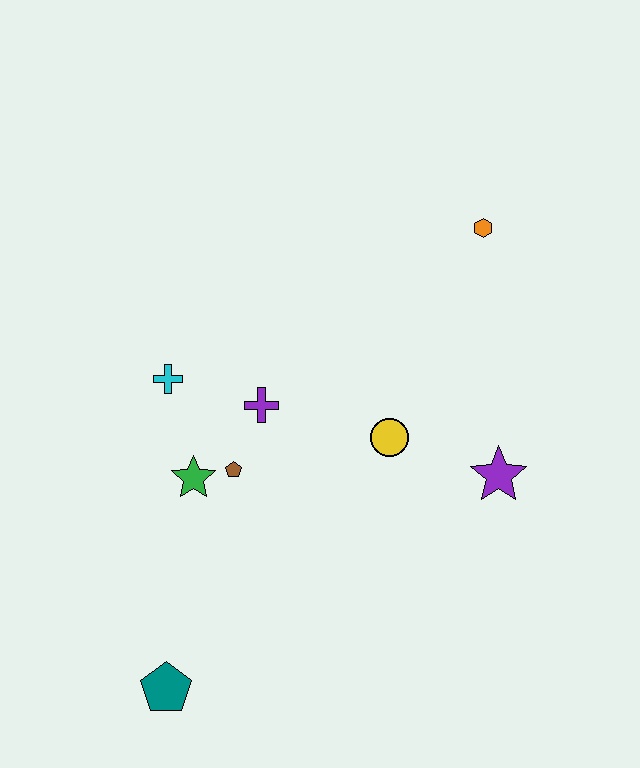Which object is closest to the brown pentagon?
The green star is closest to the brown pentagon.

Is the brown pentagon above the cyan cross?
No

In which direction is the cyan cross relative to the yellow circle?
The cyan cross is to the left of the yellow circle.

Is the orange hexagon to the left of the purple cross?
No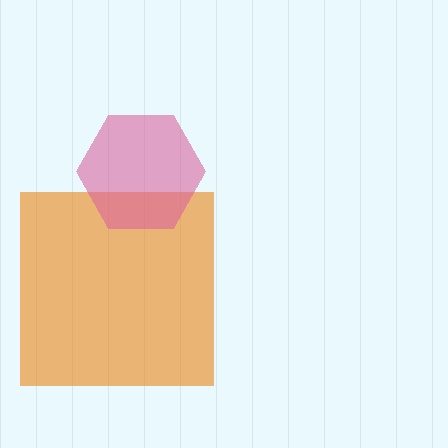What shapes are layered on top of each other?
The layered shapes are: an orange square, a pink hexagon.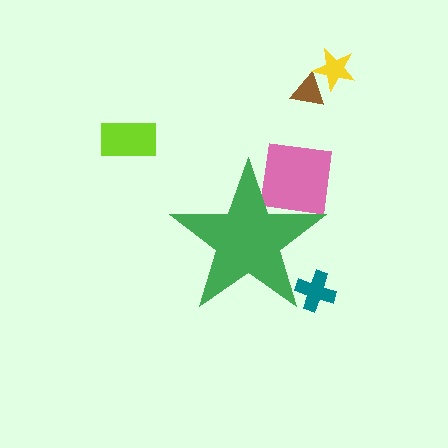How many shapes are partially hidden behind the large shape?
2 shapes are partially hidden.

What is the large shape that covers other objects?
A green star.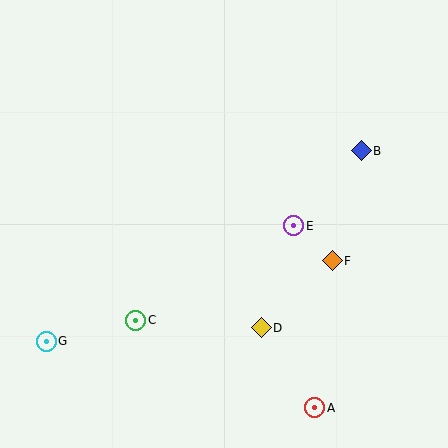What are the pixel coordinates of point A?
Point A is at (315, 408).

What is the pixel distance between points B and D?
The distance between B and D is 203 pixels.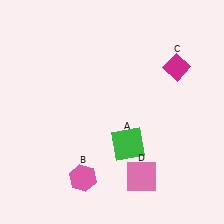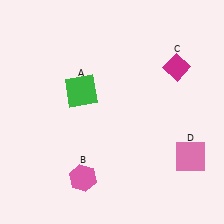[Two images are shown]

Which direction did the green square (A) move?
The green square (A) moved up.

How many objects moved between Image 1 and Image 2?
2 objects moved between the two images.